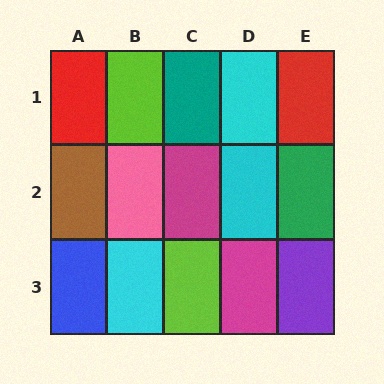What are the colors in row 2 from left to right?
Brown, pink, magenta, cyan, green.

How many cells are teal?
1 cell is teal.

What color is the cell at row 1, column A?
Red.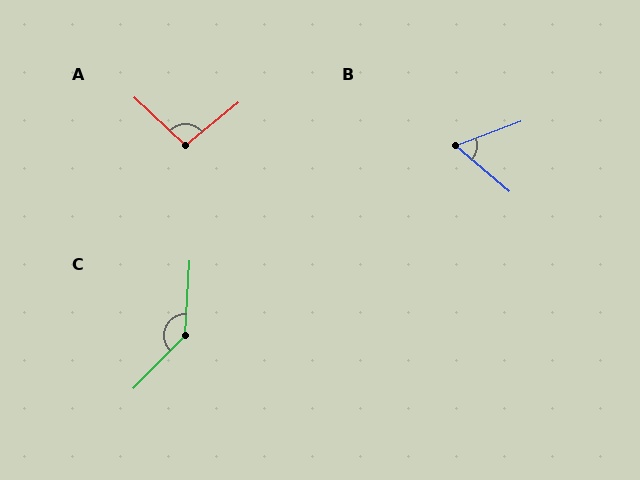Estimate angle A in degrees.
Approximately 97 degrees.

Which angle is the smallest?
B, at approximately 61 degrees.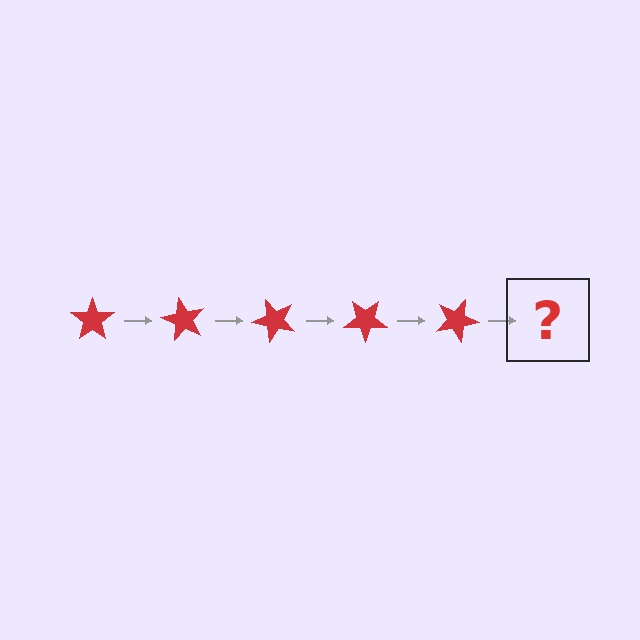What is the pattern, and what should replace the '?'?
The pattern is that the star rotates 60 degrees each step. The '?' should be a red star rotated 300 degrees.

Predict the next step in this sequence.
The next step is a red star rotated 300 degrees.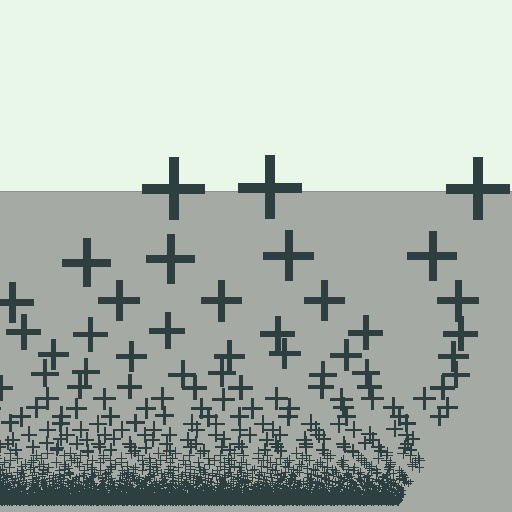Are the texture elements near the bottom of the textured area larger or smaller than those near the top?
Smaller. The gradient is inverted — elements near the bottom are smaller and denser.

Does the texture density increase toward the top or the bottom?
Density increases toward the bottom.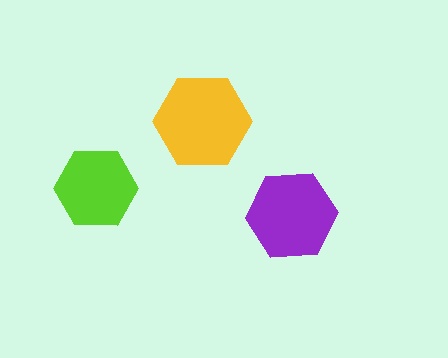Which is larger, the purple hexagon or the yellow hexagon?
The yellow one.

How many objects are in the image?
There are 3 objects in the image.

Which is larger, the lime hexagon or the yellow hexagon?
The yellow one.